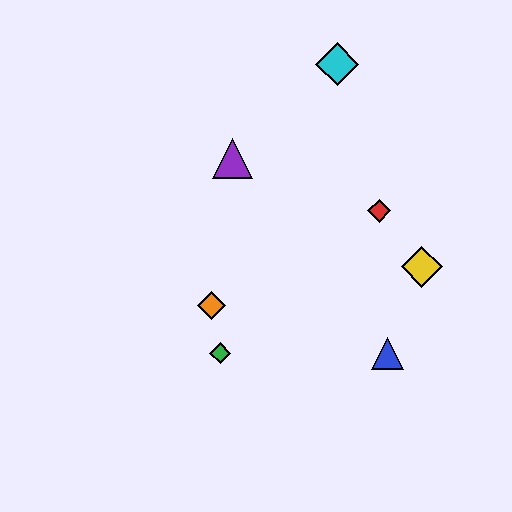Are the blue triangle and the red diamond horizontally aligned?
No, the blue triangle is at y≈353 and the red diamond is at y≈211.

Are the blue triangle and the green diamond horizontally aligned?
Yes, both are at y≈353.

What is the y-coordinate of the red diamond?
The red diamond is at y≈211.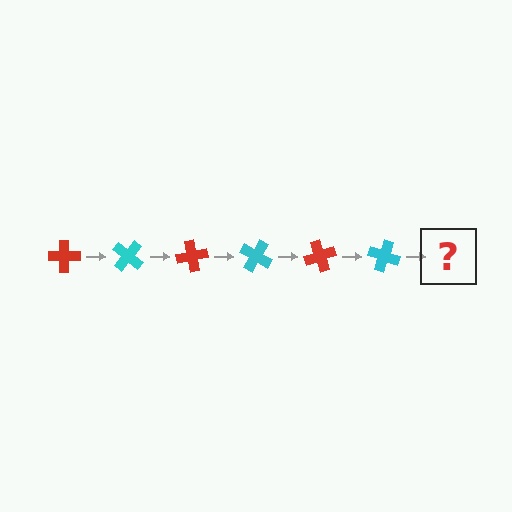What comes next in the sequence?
The next element should be a red cross, rotated 240 degrees from the start.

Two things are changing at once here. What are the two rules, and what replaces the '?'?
The two rules are that it rotates 40 degrees each step and the color cycles through red and cyan. The '?' should be a red cross, rotated 240 degrees from the start.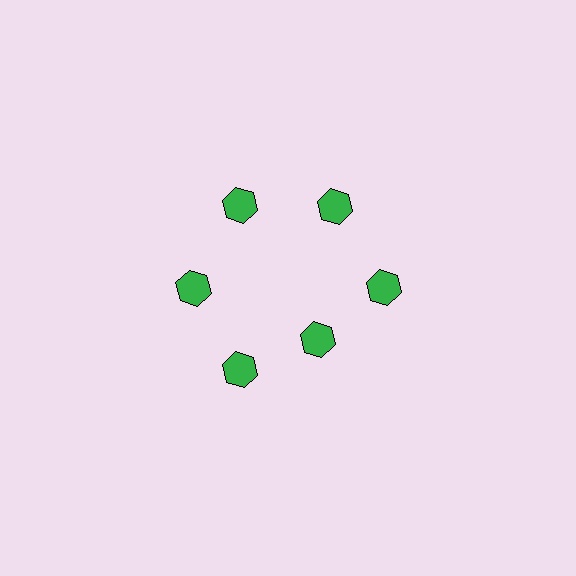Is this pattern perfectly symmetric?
No. The 6 green hexagons are arranged in a ring, but one element near the 5 o'clock position is pulled inward toward the center, breaking the 6-fold rotational symmetry.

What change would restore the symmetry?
The symmetry would be restored by moving it outward, back onto the ring so that all 6 hexagons sit at equal angles and equal distance from the center.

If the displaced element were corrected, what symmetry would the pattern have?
It would have 6-fold rotational symmetry — the pattern would map onto itself every 60 degrees.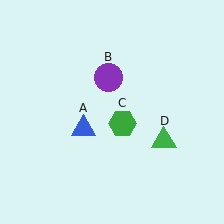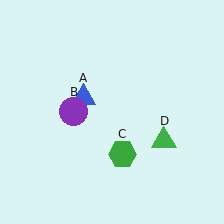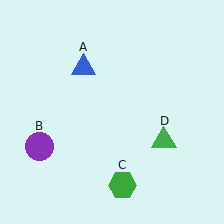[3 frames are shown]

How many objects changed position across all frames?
3 objects changed position: blue triangle (object A), purple circle (object B), green hexagon (object C).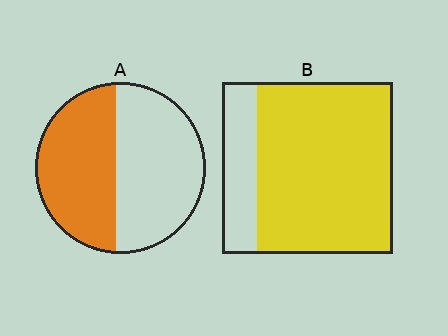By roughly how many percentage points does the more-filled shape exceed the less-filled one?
By roughly 35 percentage points (B over A).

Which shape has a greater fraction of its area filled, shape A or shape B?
Shape B.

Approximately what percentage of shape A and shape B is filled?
A is approximately 45% and B is approximately 80%.